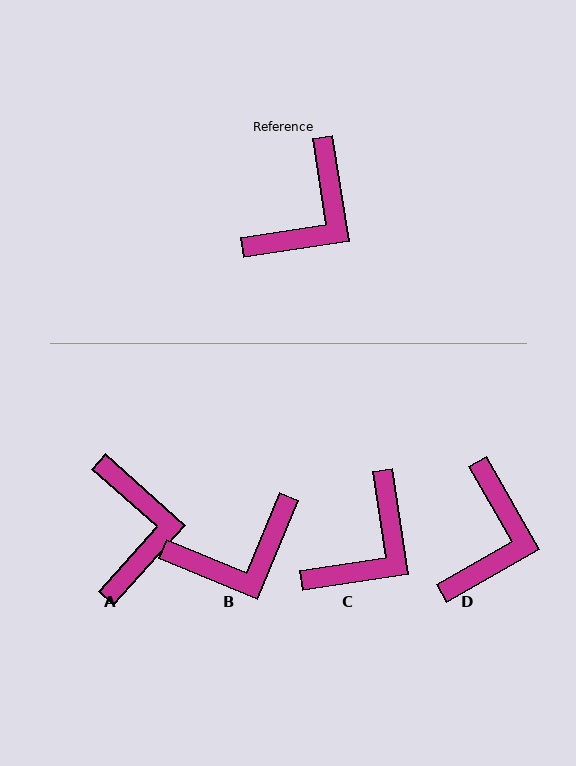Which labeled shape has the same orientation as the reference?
C.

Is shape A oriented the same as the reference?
No, it is off by about 39 degrees.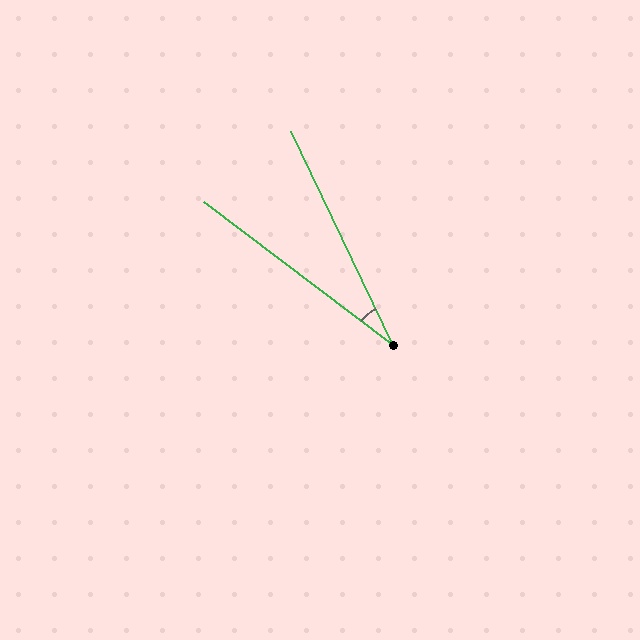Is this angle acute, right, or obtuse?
It is acute.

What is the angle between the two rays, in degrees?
Approximately 27 degrees.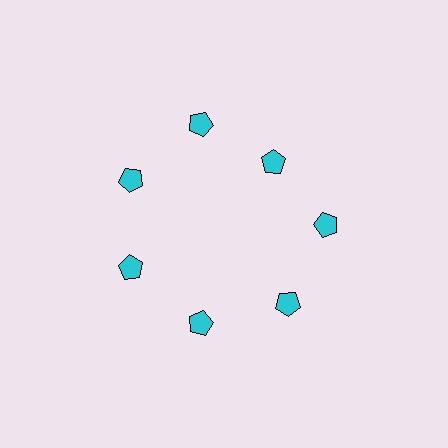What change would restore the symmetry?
The symmetry would be restored by moving it outward, back onto the ring so that all 7 pentagons sit at equal angles and equal distance from the center.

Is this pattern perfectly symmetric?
No. The 7 cyan pentagons are arranged in a ring, but one element near the 1 o'clock position is pulled inward toward the center, breaking the 7-fold rotational symmetry.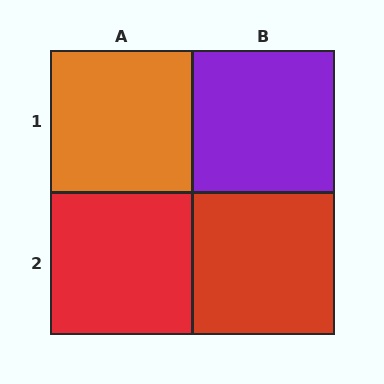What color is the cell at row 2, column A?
Red.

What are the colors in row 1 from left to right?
Orange, purple.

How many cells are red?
2 cells are red.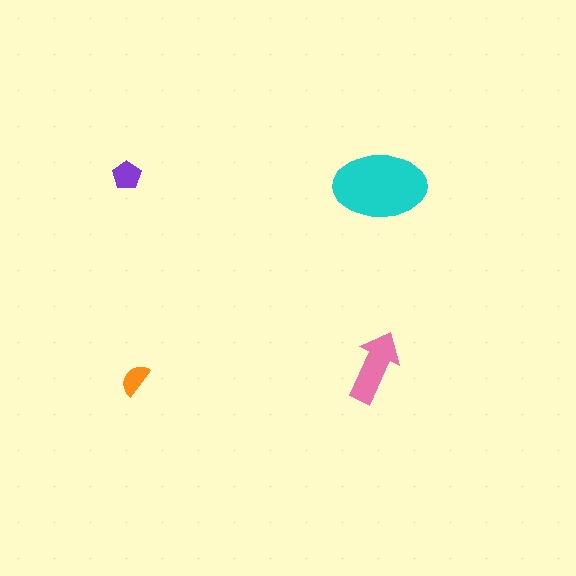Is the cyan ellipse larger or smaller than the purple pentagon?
Larger.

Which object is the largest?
The cyan ellipse.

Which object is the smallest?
The orange semicircle.